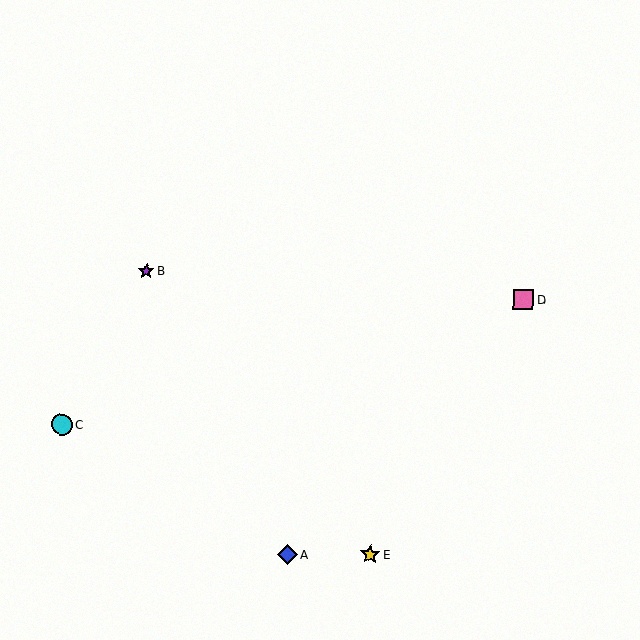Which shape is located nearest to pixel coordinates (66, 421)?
The cyan circle (labeled C) at (62, 425) is nearest to that location.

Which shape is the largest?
The pink square (labeled D) is the largest.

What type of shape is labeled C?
Shape C is a cyan circle.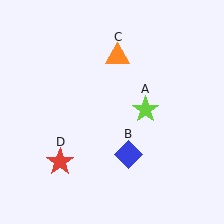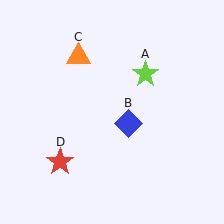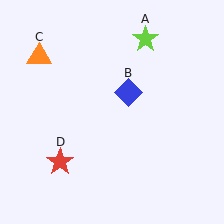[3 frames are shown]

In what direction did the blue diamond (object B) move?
The blue diamond (object B) moved up.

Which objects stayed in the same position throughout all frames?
Red star (object D) remained stationary.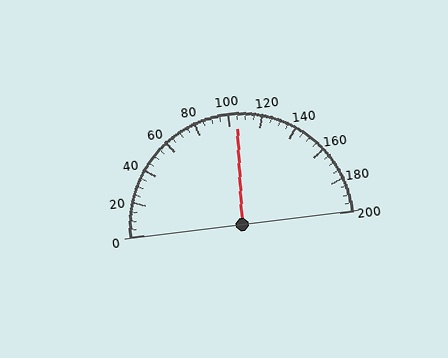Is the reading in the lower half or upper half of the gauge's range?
The reading is in the upper half of the range (0 to 200).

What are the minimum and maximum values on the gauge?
The gauge ranges from 0 to 200.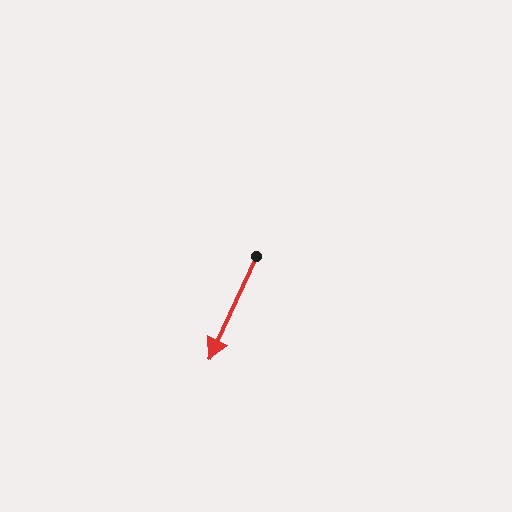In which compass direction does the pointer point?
Southwest.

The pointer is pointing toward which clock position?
Roughly 7 o'clock.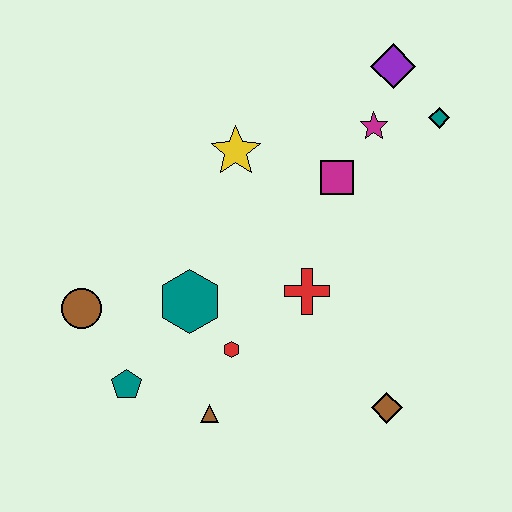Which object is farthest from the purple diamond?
The teal pentagon is farthest from the purple diamond.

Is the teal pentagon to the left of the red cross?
Yes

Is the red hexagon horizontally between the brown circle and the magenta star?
Yes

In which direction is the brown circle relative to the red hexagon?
The brown circle is to the left of the red hexagon.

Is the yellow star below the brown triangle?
No